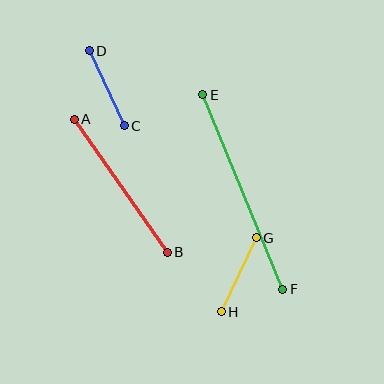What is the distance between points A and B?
The distance is approximately 162 pixels.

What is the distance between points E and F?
The distance is approximately 210 pixels.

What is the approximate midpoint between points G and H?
The midpoint is at approximately (239, 275) pixels.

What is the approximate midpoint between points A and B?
The midpoint is at approximately (121, 186) pixels.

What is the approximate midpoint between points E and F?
The midpoint is at approximately (243, 192) pixels.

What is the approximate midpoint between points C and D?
The midpoint is at approximately (107, 88) pixels.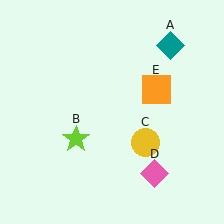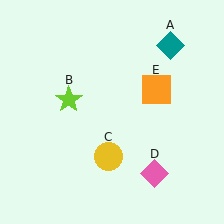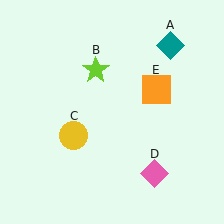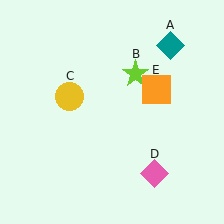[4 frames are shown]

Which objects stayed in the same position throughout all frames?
Teal diamond (object A) and pink diamond (object D) and orange square (object E) remained stationary.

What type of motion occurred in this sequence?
The lime star (object B), yellow circle (object C) rotated clockwise around the center of the scene.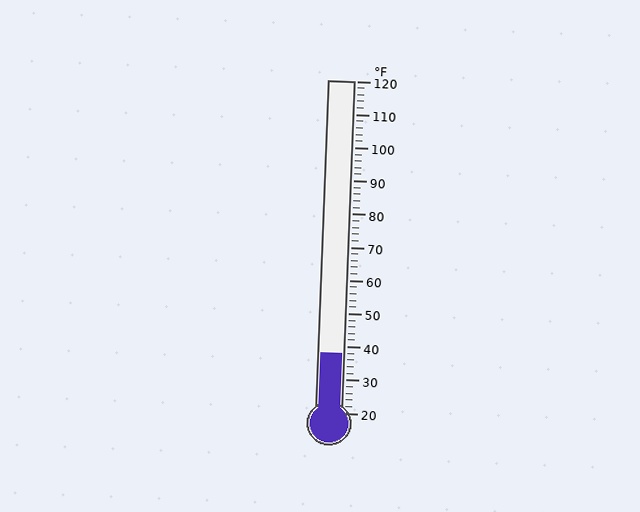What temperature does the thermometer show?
The thermometer shows approximately 38°F.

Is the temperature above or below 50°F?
The temperature is below 50°F.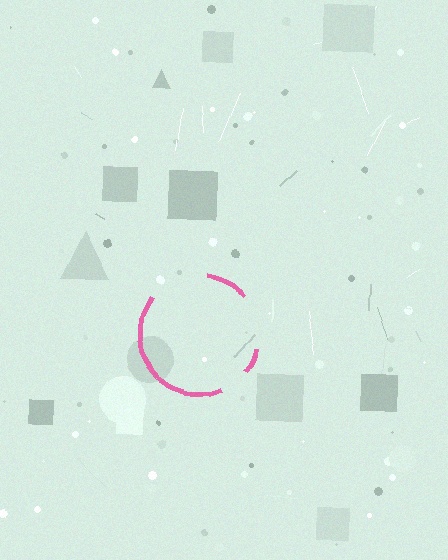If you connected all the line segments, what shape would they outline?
They would outline a circle.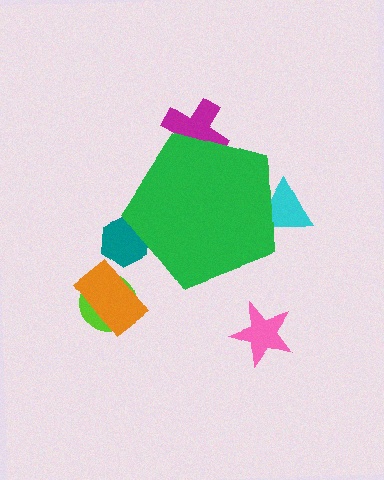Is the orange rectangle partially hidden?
No, the orange rectangle is fully visible.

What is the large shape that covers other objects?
A green pentagon.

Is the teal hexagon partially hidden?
Yes, the teal hexagon is partially hidden behind the green pentagon.